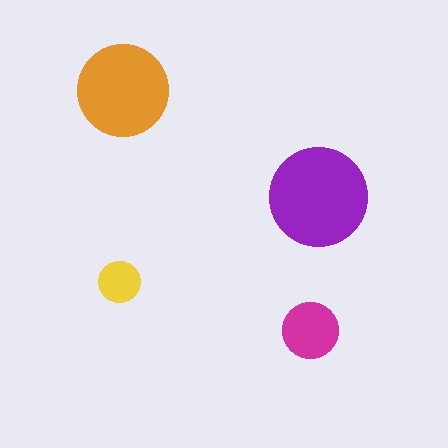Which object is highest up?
The orange circle is topmost.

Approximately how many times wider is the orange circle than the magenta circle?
About 1.5 times wider.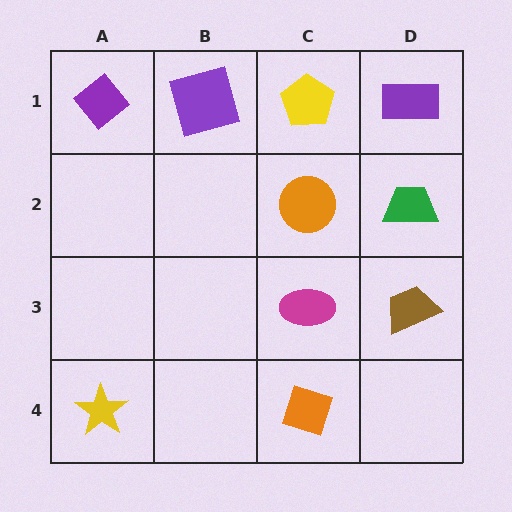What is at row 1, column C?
A yellow pentagon.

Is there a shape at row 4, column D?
No, that cell is empty.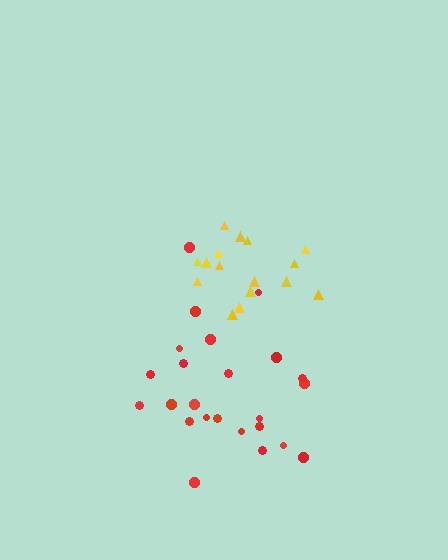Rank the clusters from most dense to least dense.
yellow, red.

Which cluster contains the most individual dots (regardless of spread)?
Red (24).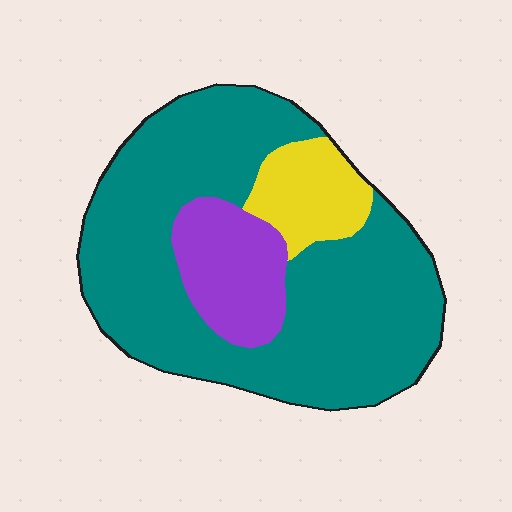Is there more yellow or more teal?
Teal.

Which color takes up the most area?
Teal, at roughly 75%.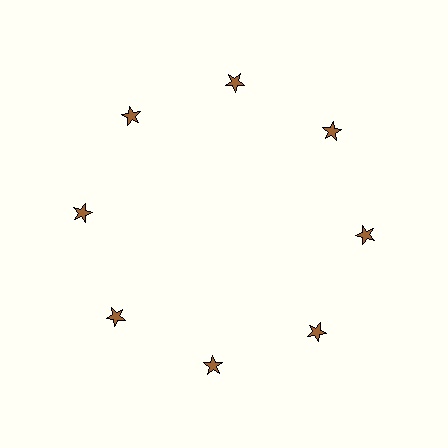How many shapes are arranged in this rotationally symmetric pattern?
There are 8 shapes, arranged in 8 groups of 1.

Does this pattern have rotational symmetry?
Yes, this pattern has 8-fold rotational symmetry. It looks the same after rotating 45 degrees around the center.